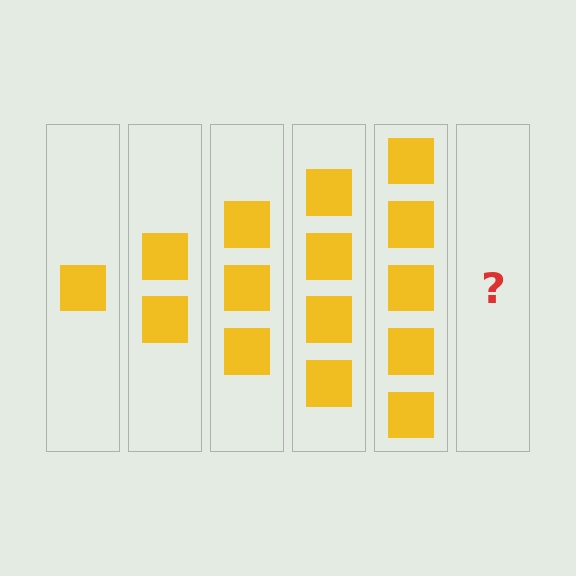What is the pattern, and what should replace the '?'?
The pattern is that each step adds one more square. The '?' should be 6 squares.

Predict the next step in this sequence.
The next step is 6 squares.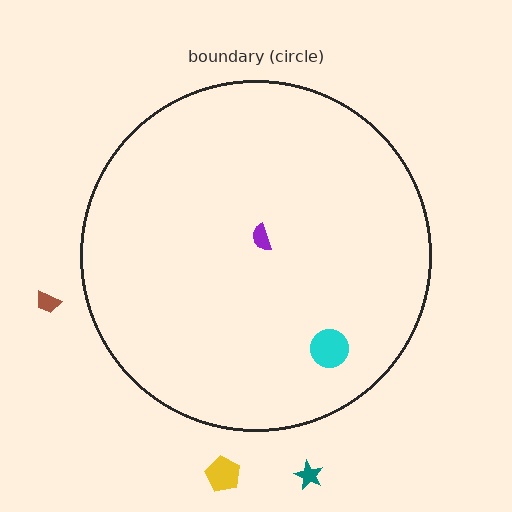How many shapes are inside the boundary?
2 inside, 3 outside.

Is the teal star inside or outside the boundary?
Outside.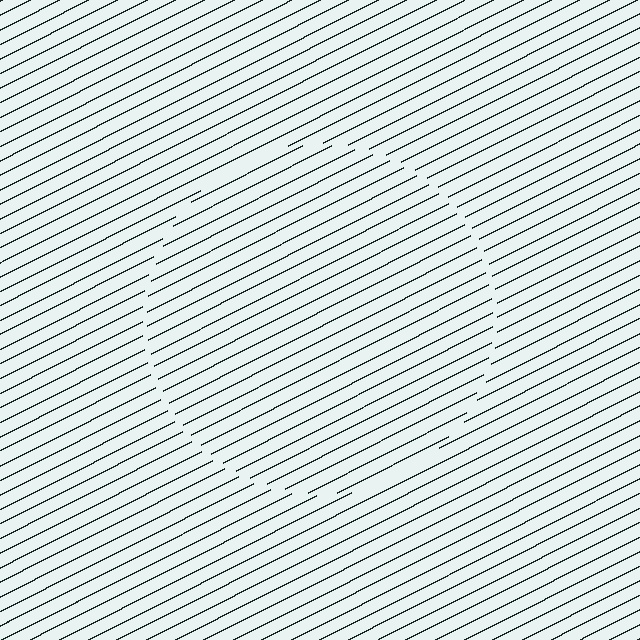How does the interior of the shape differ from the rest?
The interior of the shape contains the same grating, shifted by half a period — the contour is defined by the phase discontinuity where line-ends from the inner and outer gratings abut.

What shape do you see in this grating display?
An illusory circle. The interior of the shape contains the same grating, shifted by half a period — the contour is defined by the phase discontinuity where line-ends from the inner and outer gratings abut.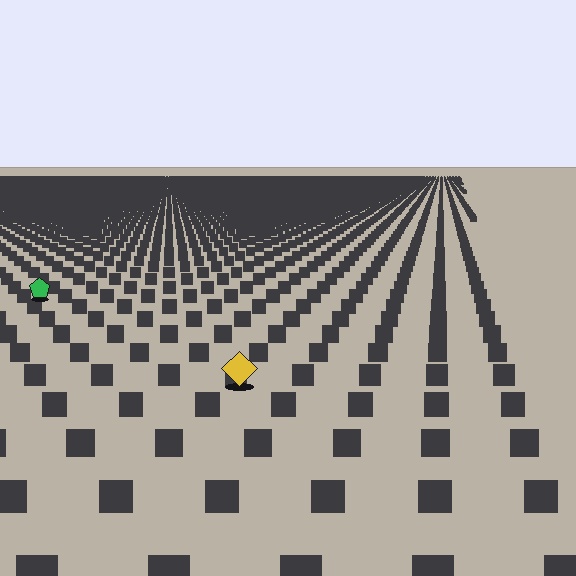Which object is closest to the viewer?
The yellow diamond is closest. The texture marks near it are larger and more spread out.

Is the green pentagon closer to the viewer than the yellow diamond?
No. The yellow diamond is closer — you can tell from the texture gradient: the ground texture is coarser near it.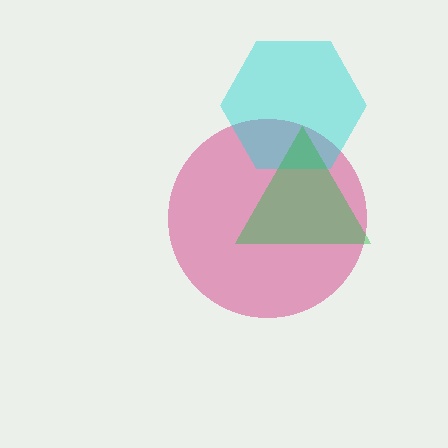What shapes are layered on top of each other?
The layered shapes are: a pink circle, a cyan hexagon, a green triangle.